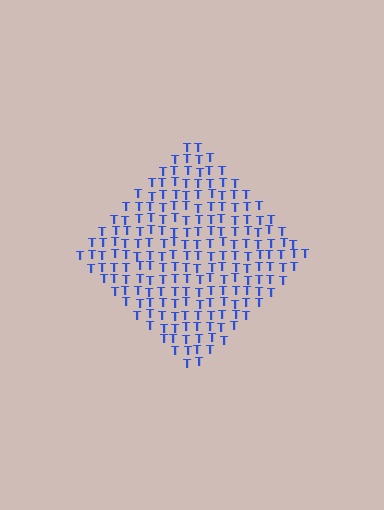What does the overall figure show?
The overall figure shows a diamond.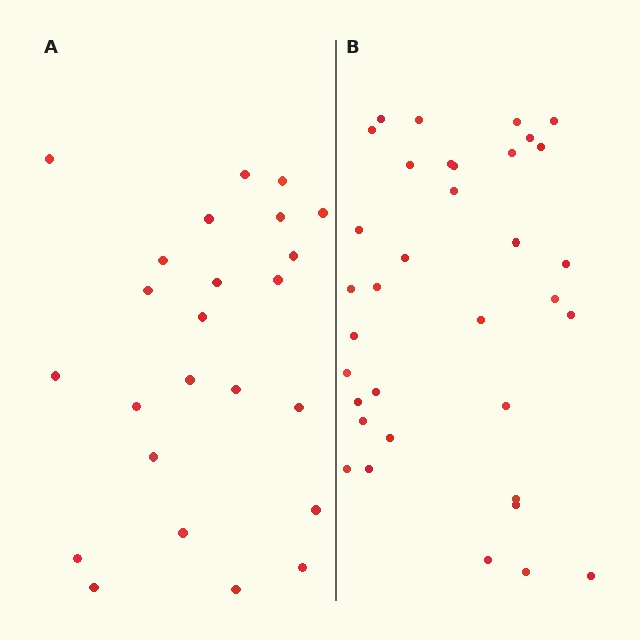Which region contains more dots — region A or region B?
Region B (the right region) has more dots.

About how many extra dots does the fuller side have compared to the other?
Region B has roughly 12 or so more dots than region A.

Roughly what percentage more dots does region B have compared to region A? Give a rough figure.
About 45% more.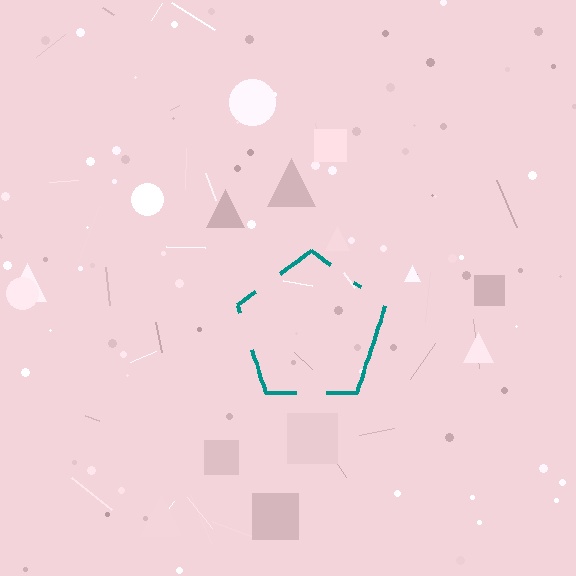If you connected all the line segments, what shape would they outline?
They would outline a pentagon.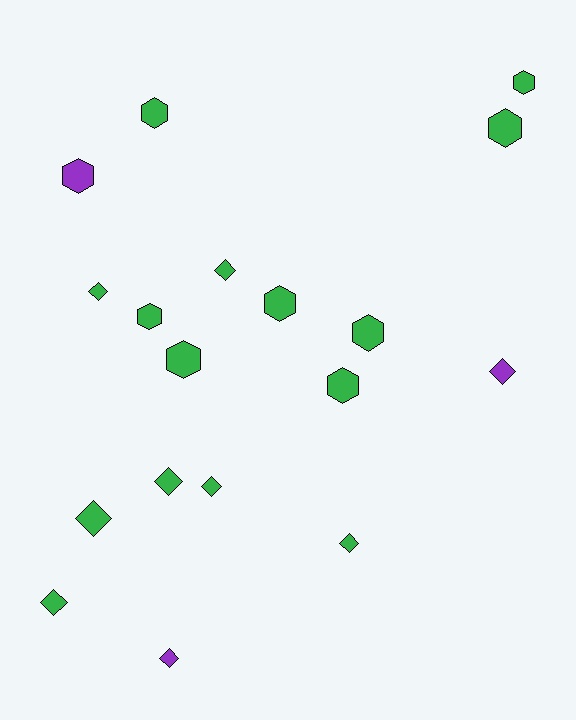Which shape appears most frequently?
Hexagon, with 9 objects.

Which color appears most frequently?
Green, with 15 objects.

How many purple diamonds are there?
There are 2 purple diamonds.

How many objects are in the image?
There are 18 objects.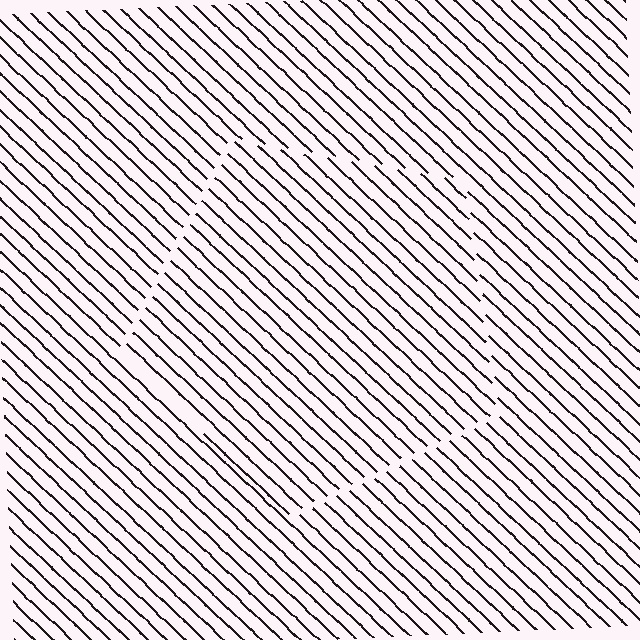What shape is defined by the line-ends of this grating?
An illusory pentagon. The interior of the shape contains the same grating, shifted by half a period — the contour is defined by the phase discontinuity where line-ends from the inner and outer gratings abut.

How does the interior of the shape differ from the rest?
The interior of the shape contains the same grating, shifted by half a period — the contour is defined by the phase discontinuity where line-ends from the inner and outer gratings abut.